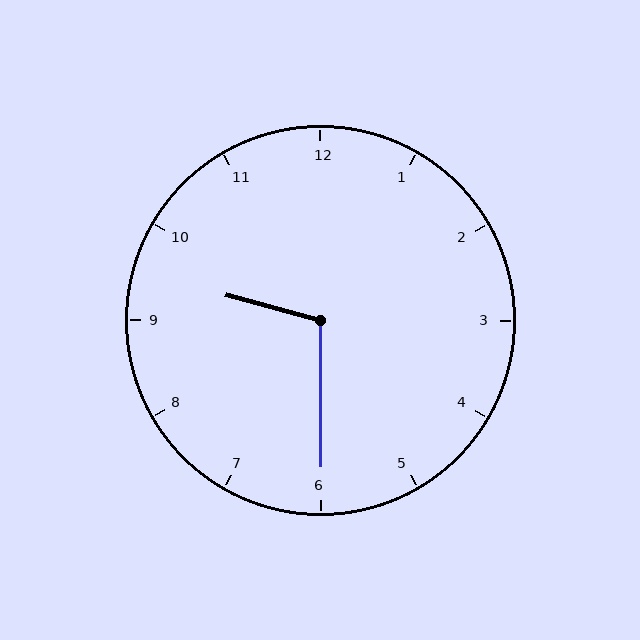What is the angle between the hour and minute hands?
Approximately 105 degrees.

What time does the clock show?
9:30.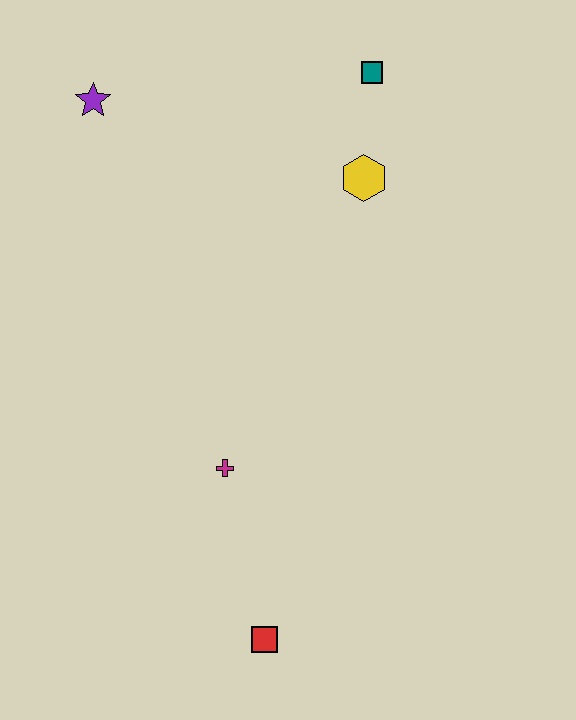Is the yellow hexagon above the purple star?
No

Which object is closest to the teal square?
The yellow hexagon is closest to the teal square.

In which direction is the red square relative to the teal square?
The red square is below the teal square.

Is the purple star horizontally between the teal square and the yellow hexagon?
No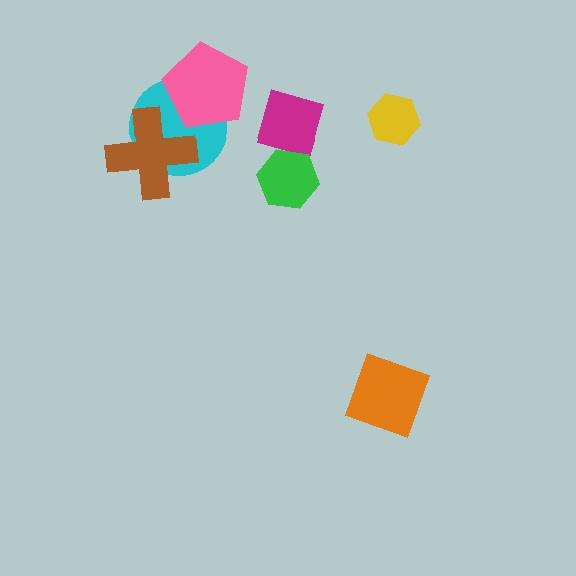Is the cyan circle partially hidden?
Yes, it is partially covered by another shape.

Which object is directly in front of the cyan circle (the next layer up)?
The pink pentagon is directly in front of the cyan circle.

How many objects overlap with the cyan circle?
2 objects overlap with the cyan circle.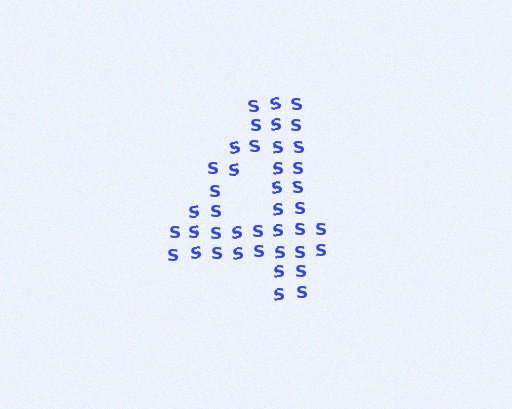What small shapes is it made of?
It is made of small letter S's.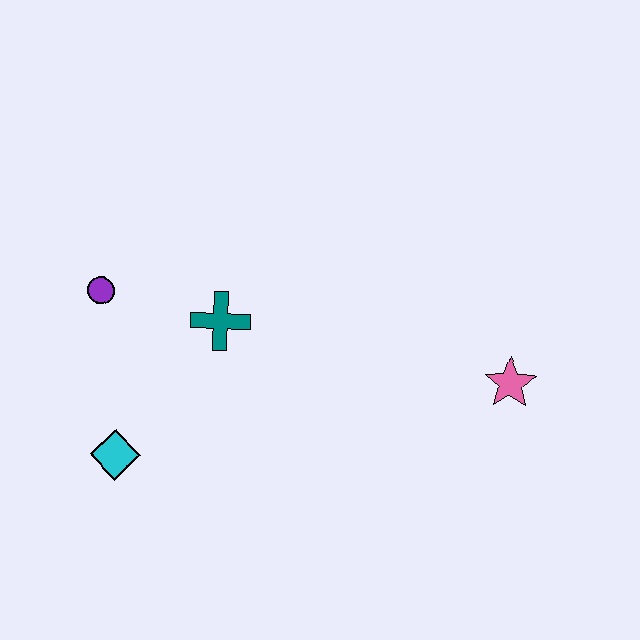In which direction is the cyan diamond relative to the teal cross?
The cyan diamond is below the teal cross.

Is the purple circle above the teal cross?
Yes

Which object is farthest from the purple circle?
The pink star is farthest from the purple circle.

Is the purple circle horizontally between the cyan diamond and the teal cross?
No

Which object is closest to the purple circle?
The teal cross is closest to the purple circle.